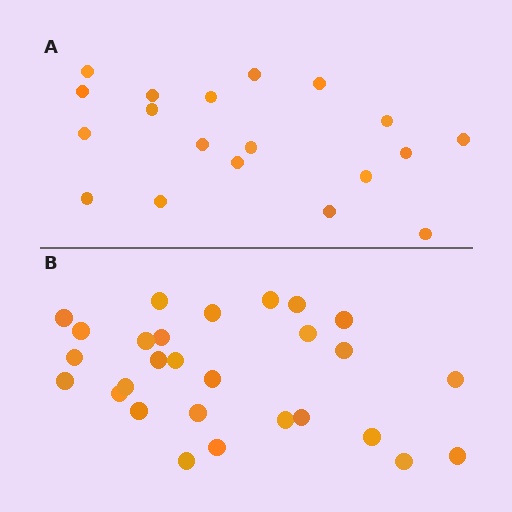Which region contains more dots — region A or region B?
Region B (the bottom region) has more dots.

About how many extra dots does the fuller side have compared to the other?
Region B has roughly 8 or so more dots than region A.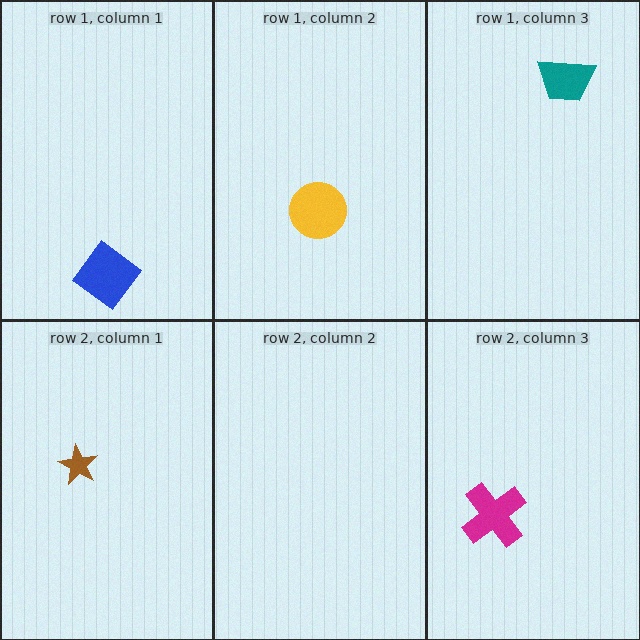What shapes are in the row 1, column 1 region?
The blue diamond.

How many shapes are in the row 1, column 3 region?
1.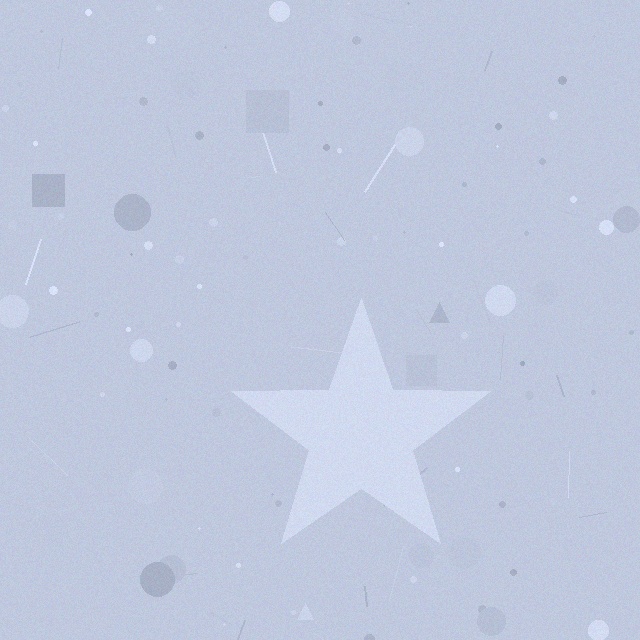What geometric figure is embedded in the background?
A star is embedded in the background.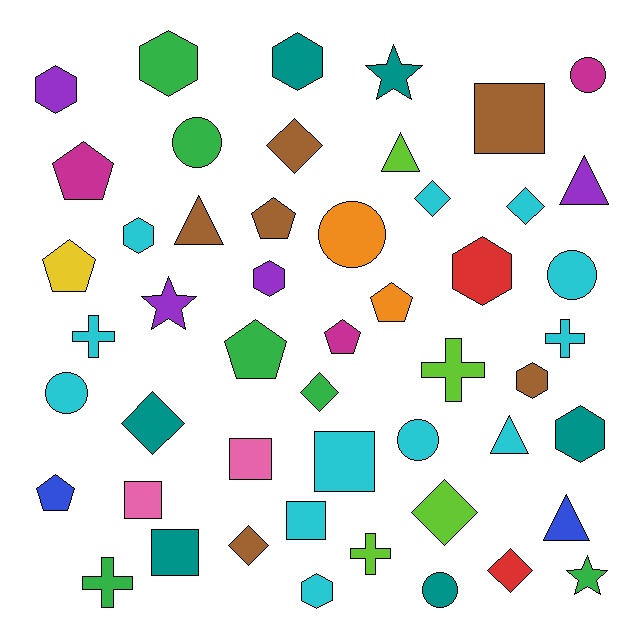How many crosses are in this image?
There are 5 crosses.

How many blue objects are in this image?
There are 2 blue objects.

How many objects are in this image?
There are 50 objects.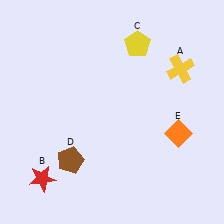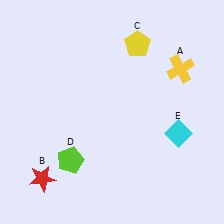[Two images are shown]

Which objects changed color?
D changed from brown to lime. E changed from orange to cyan.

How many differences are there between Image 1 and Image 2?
There are 2 differences between the two images.